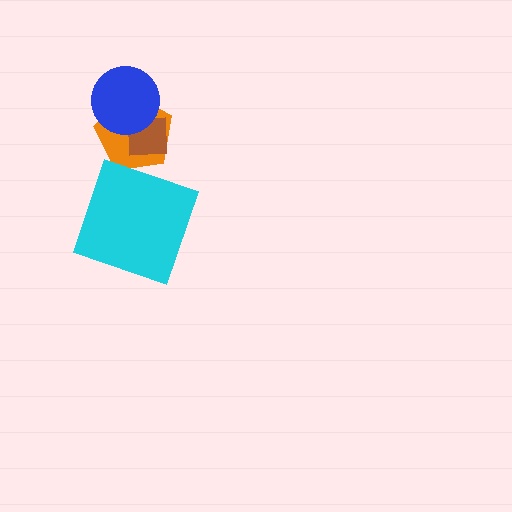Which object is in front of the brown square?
The blue circle is in front of the brown square.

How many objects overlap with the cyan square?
0 objects overlap with the cyan square.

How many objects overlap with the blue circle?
2 objects overlap with the blue circle.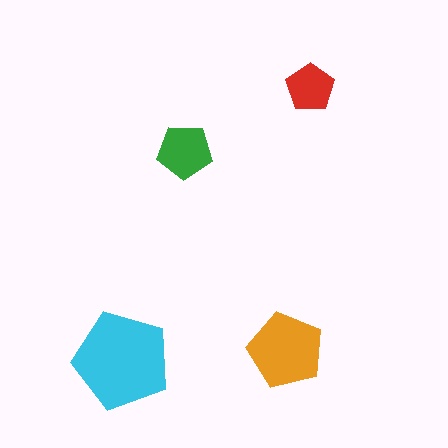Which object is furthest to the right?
The red pentagon is rightmost.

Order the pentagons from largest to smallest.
the cyan one, the orange one, the green one, the red one.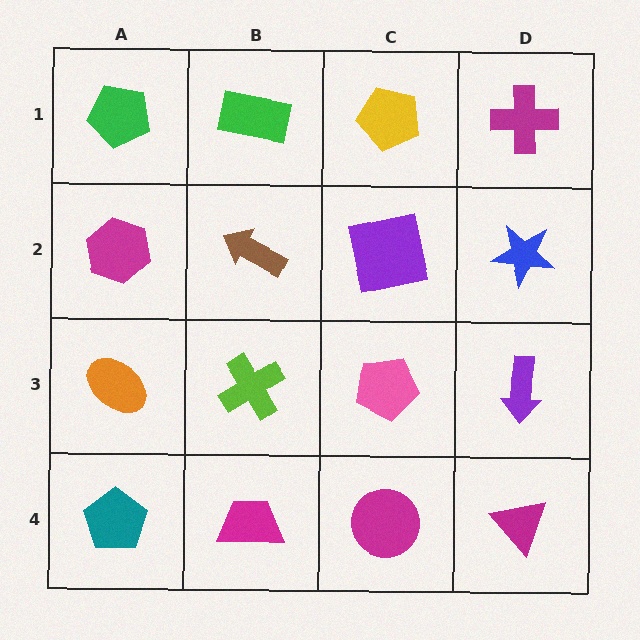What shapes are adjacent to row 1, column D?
A blue star (row 2, column D), a yellow pentagon (row 1, column C).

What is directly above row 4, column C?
A pink pentagon.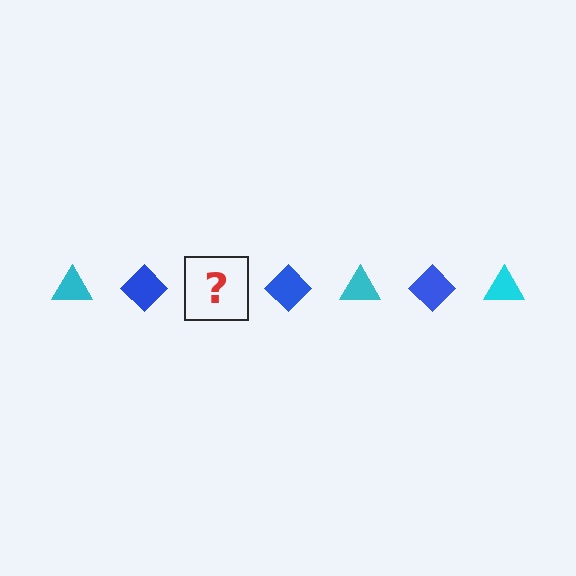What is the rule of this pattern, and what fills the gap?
The rule is that the pattern alternates between cyan triangle and blue diamond. The gap should be filled with a cyan triangle.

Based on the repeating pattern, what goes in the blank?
The blank should be a cyan triangle.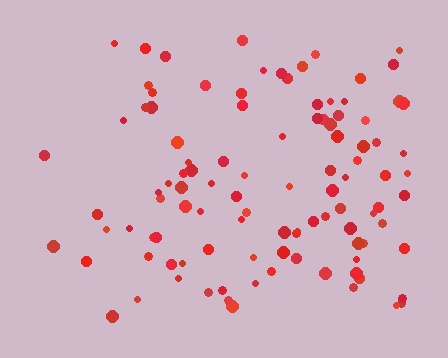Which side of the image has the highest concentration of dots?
The right.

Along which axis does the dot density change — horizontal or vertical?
Horizontal.